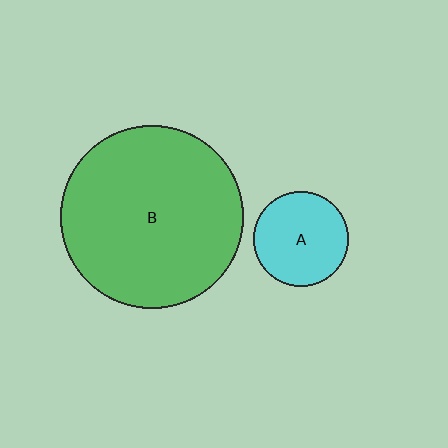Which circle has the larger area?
Circle B (green).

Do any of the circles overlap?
No, none of the circles overlap.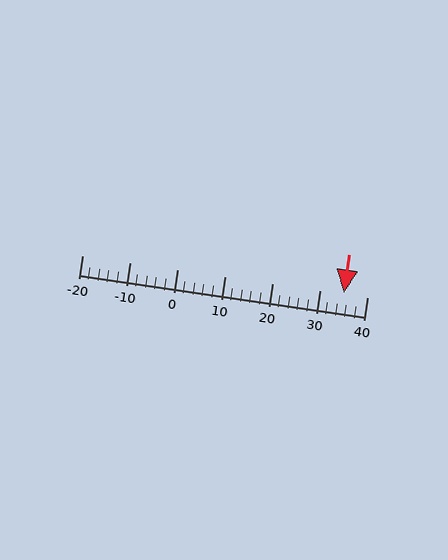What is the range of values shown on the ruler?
The ruler shows values from -20 to 40.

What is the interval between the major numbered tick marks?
The major tick marks are spaced 10 units apart.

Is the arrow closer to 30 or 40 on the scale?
The arrow is closer to 40.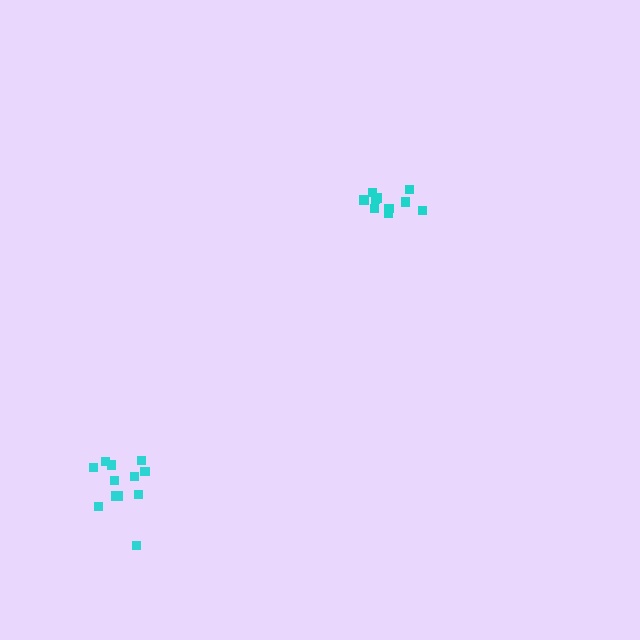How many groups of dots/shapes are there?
There are 2 groups.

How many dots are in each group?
Group 1: 12 dots, Group 2: 10 dots (22 total).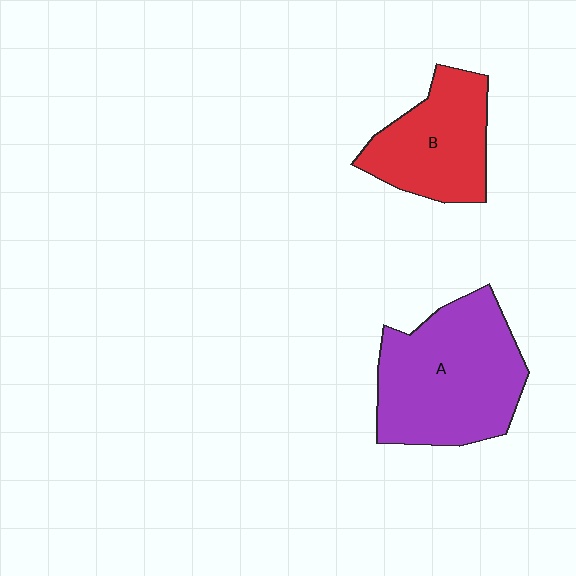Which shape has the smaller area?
Shape B (red).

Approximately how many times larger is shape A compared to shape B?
Approximately 1.5 times.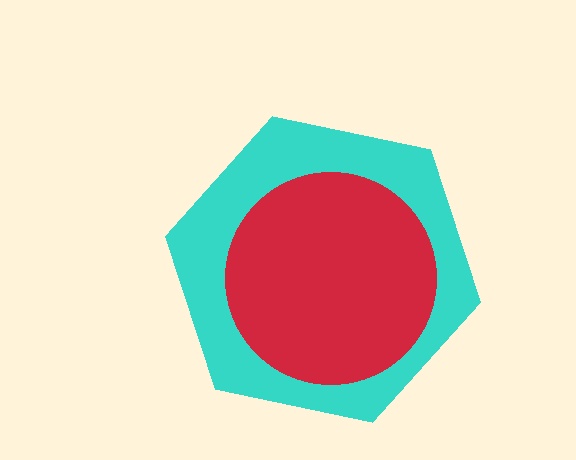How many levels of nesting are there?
2.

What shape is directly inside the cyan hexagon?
The red circle.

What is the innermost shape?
The red circle.